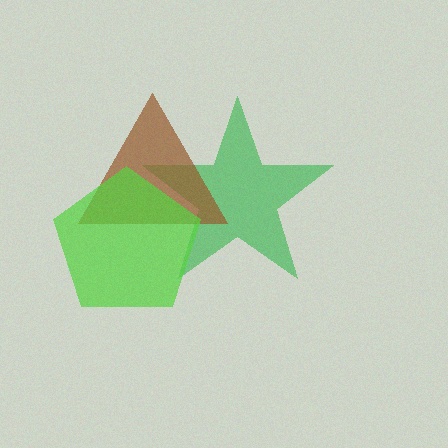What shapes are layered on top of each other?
The layered shapes are: a green star, a brown triangle, a lime pentagon.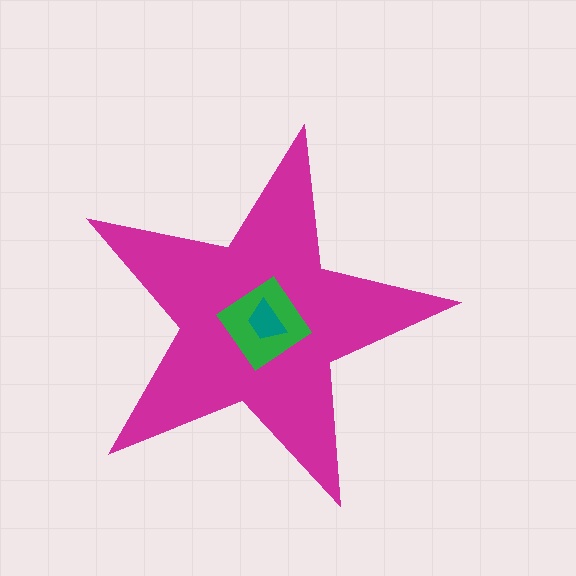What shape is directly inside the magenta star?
The green diamond.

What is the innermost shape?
The teal trapezoid.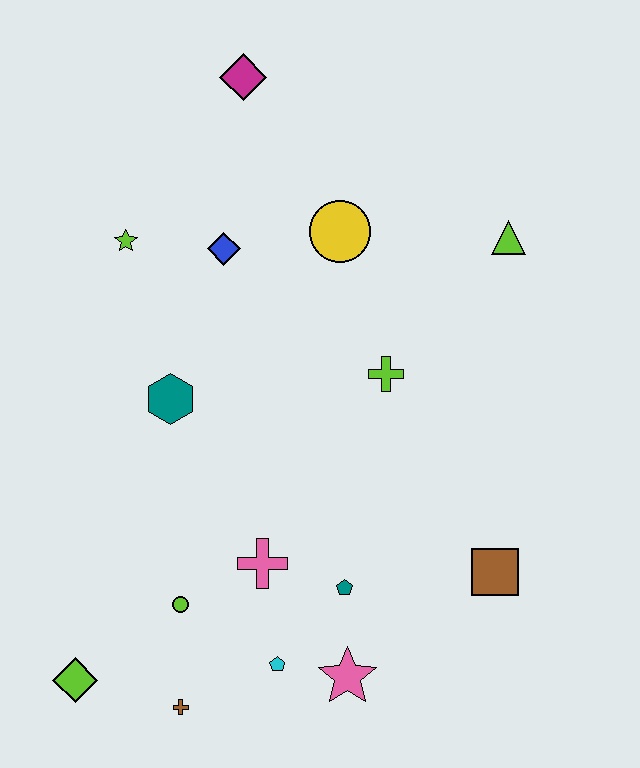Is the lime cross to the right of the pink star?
Yes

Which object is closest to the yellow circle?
The blue diamond is closest to the yellow circle.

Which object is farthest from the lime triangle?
The lime diamond is farthest from the lime triangle.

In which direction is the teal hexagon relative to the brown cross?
The teal hexagon is above the brown cross.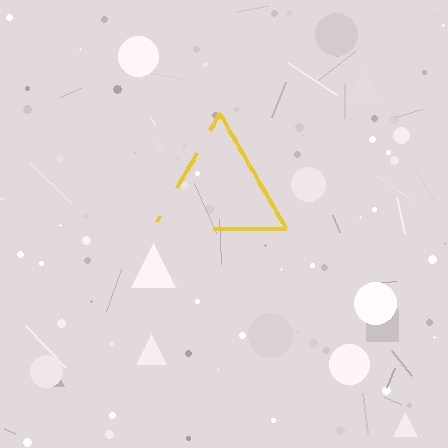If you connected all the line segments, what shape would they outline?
They would outline a triangle.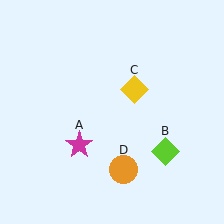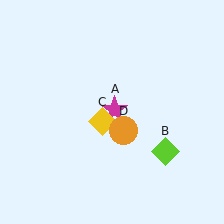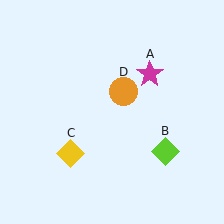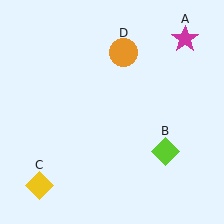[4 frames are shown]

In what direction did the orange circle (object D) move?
The orange circle (object D) moved up.